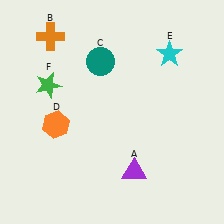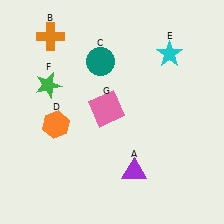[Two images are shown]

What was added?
A pink square (G) was added in Image 2.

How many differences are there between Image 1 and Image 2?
There is 1 difference between the two images.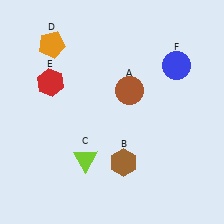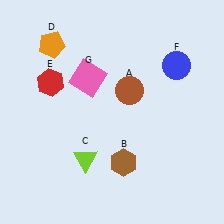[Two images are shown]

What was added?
A pink square (G) was added in Image 2.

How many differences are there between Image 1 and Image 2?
There is 1 difference between the two images.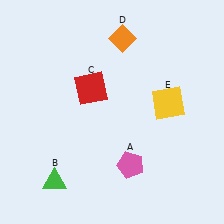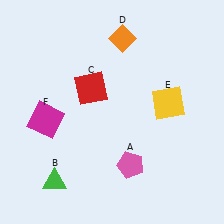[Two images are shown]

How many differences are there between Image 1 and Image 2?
There is 1 difference between the two images.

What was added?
A magenta square (F) was added in Image 2.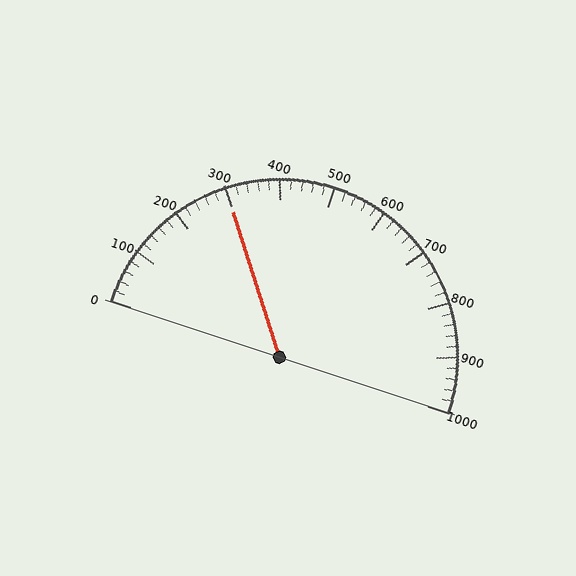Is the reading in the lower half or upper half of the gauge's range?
The reading is in the lower half of the range (0 to 1000).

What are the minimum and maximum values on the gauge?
The gauge ranges from 0 to 1000.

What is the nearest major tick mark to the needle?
The nearest major tick mark is 300.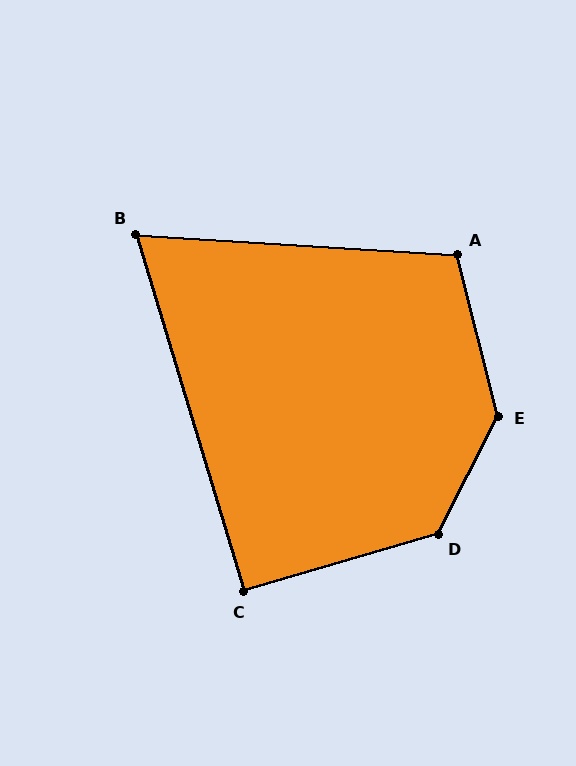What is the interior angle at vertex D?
Approximately 133 degrees (obtuse).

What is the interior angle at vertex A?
Approximately 108 degrees (obtuse).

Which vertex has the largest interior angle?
E, at approximately 139 degrees.